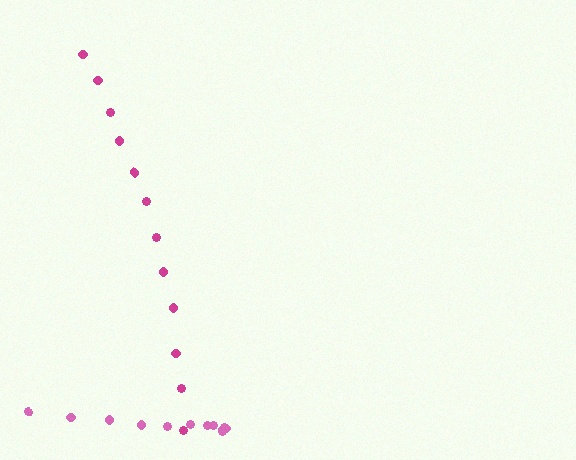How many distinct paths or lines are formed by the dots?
There are 2 distinct paths.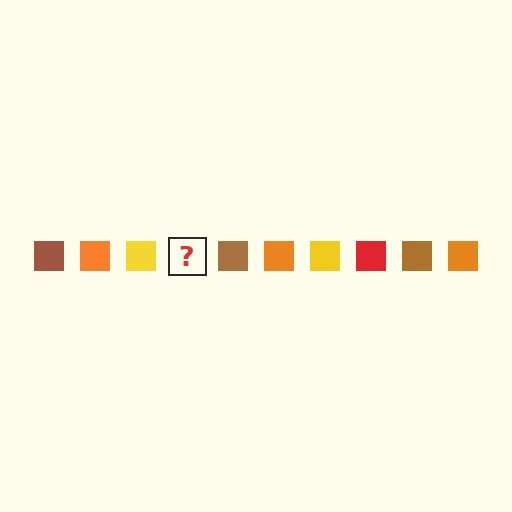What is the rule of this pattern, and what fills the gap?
The rule is that the pattern cycles through brown, orange, yellow, red squares. The gap should be filled with a red square.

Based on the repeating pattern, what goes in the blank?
The blank should be a red square.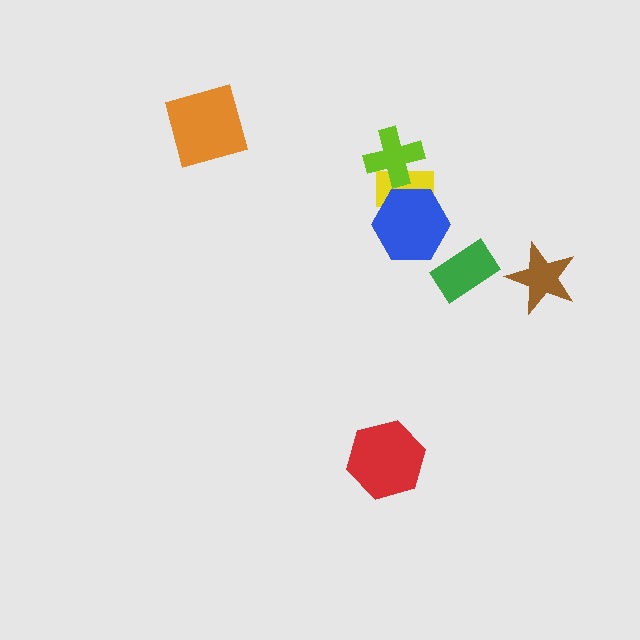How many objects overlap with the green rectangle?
0 objects overlap with the green rectangle.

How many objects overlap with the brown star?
0 objects overlap with the brown star.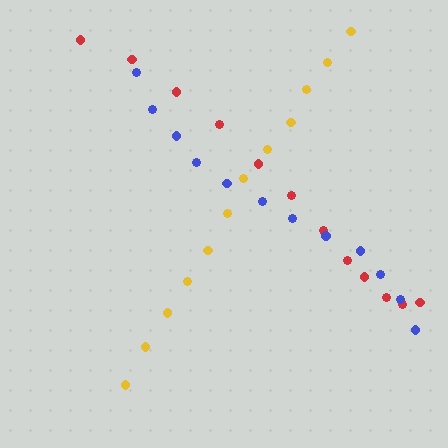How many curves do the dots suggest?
There are 3 distinct paths.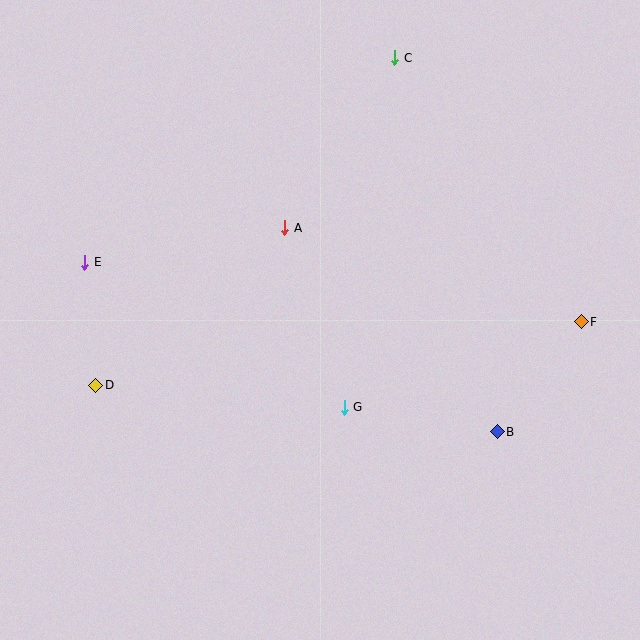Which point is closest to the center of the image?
Point G at (344, 407) is closest to the center.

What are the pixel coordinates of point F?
Point F is at (581, 322).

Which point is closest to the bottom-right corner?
Point B is closest to the bottom-right corner.